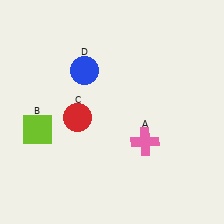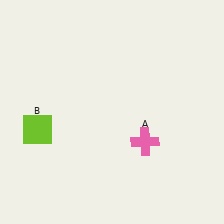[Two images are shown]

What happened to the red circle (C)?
The red circle (C) was removed in Image 2. It was in the bottom-left area of Image 1.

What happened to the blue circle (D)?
The blue circle (D) was removed in Image 2. It was in the top-left area of Image 1.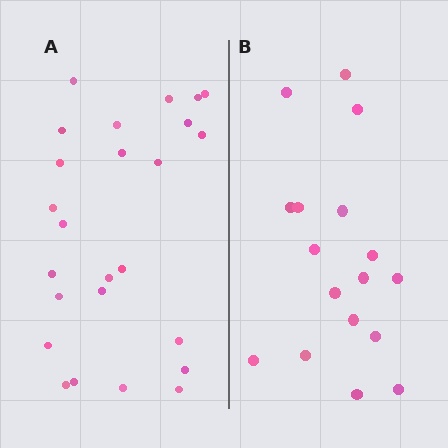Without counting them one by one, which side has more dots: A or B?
Region A (the left region) has more dots.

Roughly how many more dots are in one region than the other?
Region A has roughly 8 or so more dots than region B.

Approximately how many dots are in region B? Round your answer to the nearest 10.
About 20 dots. (The exact count is 17, which rounds to 20.)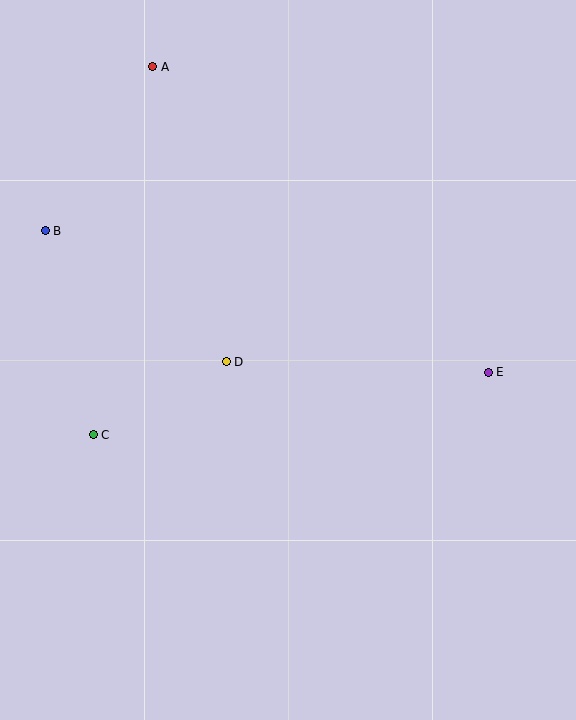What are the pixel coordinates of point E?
Point E is at (488, 372).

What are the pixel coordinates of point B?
Point B is at (45, 231).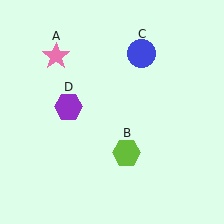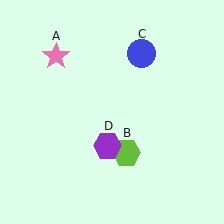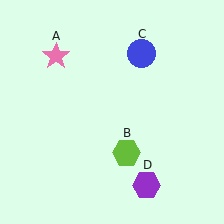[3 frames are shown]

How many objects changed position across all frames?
1 object changed position: purple hexagon (object D).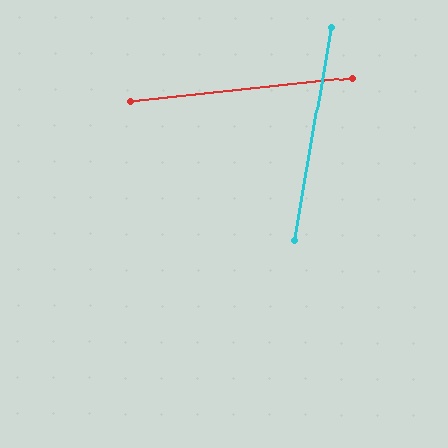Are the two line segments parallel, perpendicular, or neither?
Neither parallel nor perpendicular — they differ by about 75°.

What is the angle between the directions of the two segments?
Approximately 75 degrees.